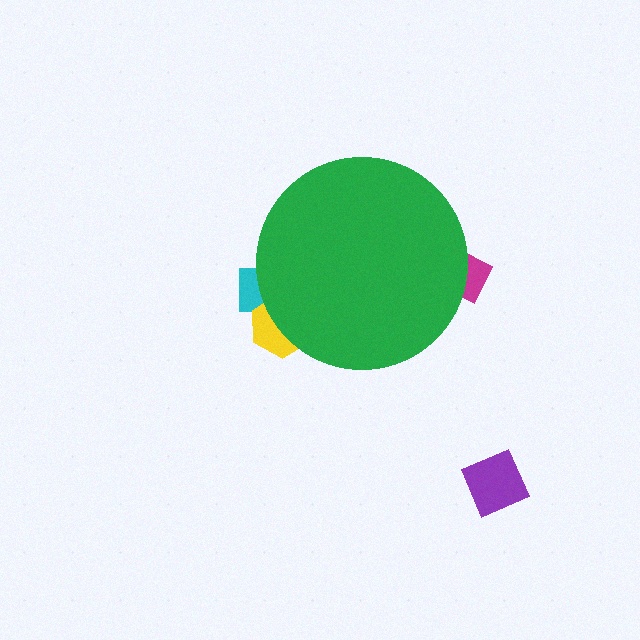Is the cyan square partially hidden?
Yes, the cyan square is partially hidden behind the green circle.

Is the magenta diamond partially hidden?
Yes, the magenta diamond is partially hidden behind the green circle.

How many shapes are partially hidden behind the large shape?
3 shapes are partially hidden.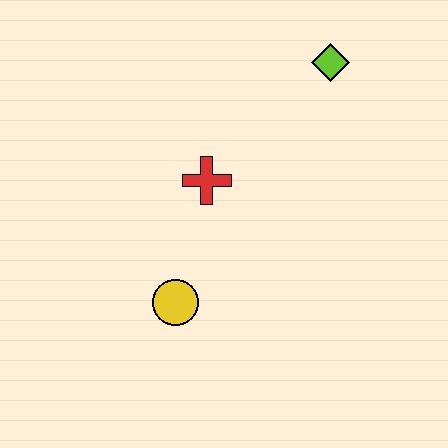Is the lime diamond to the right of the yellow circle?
Yes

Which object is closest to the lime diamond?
The red cross is closest to the lime diamond.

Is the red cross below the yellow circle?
No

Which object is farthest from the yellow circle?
The lime diamond is farthest from the yellow circle.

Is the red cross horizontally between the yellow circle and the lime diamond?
Yes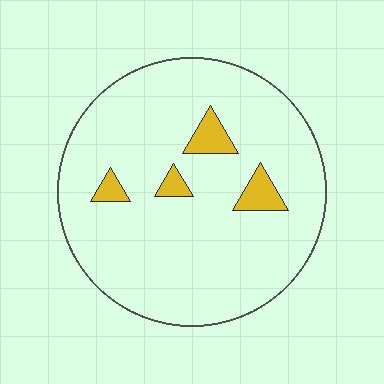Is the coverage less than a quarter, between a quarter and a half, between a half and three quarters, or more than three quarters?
Less than a quarter.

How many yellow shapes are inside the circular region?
4.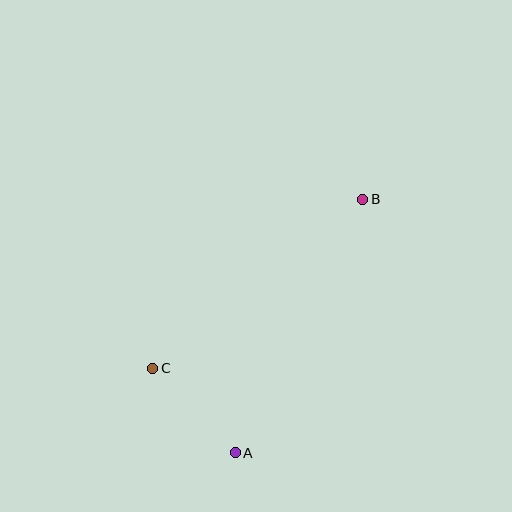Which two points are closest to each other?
Points A and C are closest to each other.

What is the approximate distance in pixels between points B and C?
The distance between B and C is approximately 269 pixels.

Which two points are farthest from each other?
Points A and B are farthest from each other.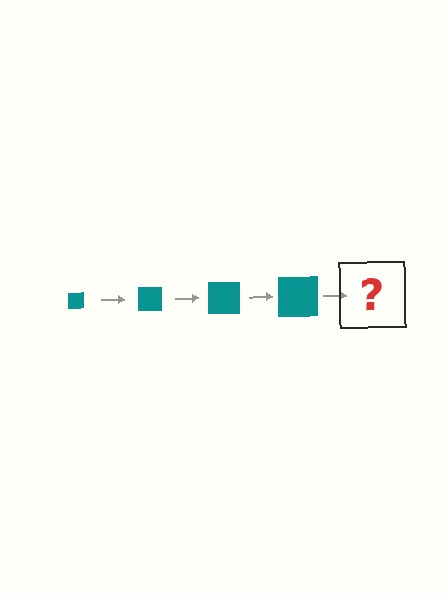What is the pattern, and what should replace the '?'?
The pattern is that the square gets progressively larger each step. The '?' should be a teal square, larger than the previous one.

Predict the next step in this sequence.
The next step is a teal square, larger than the previous one.